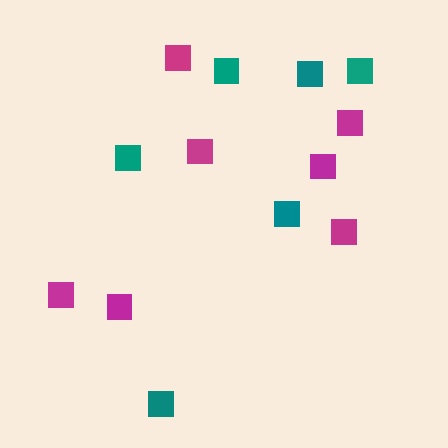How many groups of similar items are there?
There are 2 groups: one group of teal squares (6) and one group of magenta squares (7).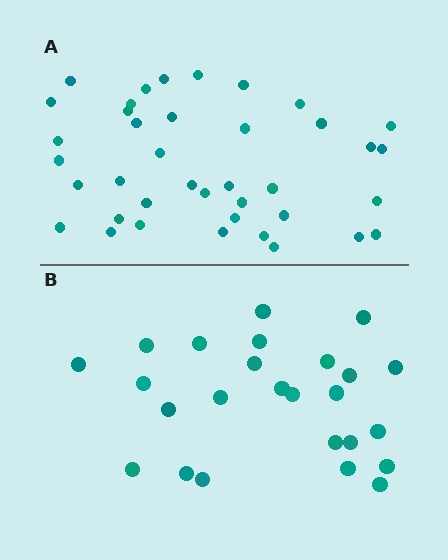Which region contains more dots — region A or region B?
Region A (the top region) has more dots.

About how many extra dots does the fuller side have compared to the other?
Region A has approximately 15 more dots than region B.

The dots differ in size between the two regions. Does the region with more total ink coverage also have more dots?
No. Region B has more total ink coverage because its dots are larger, but region A actually contains more individual dots. Total area can be misleading — the number of items is what matters here.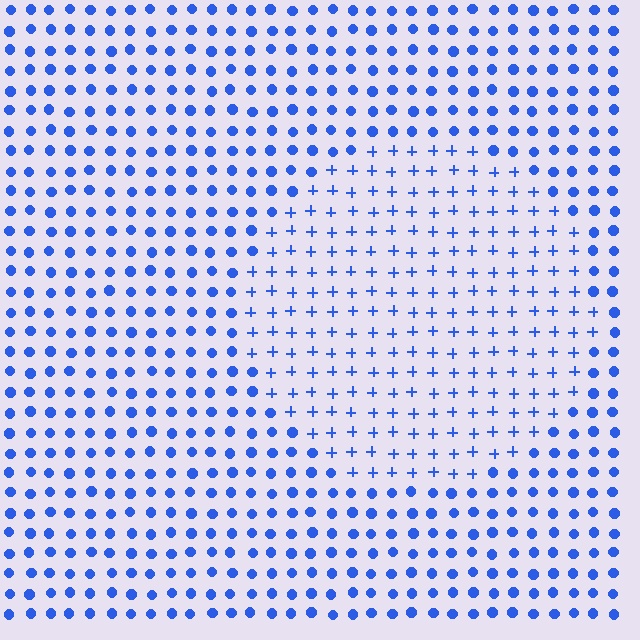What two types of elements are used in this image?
The image uses plus signs inside the circle region and circles outside it.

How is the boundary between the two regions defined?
The boundary is defined by a change in element shape: plus signs inside vs. circles outside. All elements share the same color and spacing.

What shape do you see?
I see a circle.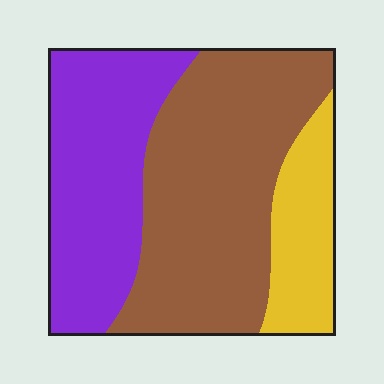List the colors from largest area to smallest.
From largest to smallest: brown, purple, yellow.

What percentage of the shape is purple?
Purple takes up between a third and a half of the shape.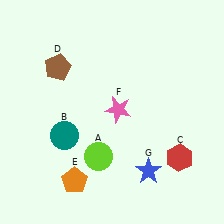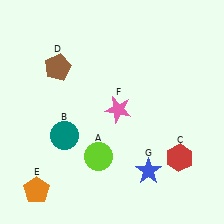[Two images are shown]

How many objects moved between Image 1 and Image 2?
1 object moved between the two images.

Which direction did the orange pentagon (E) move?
The orange pentagon (E) moved left.